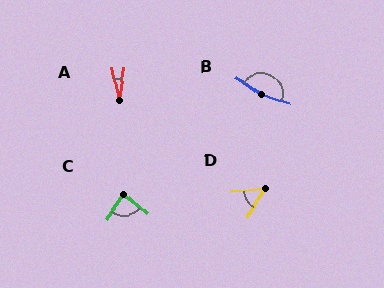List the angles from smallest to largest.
A (22°), D (51°), C (83°), B (166°).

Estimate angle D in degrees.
Approximately 51 degrees.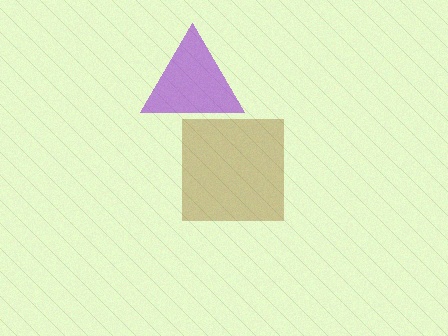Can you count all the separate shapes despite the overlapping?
Yes, there are 2 separate shapes.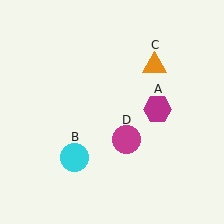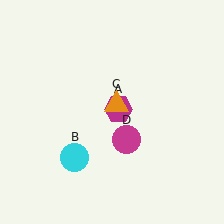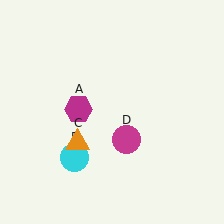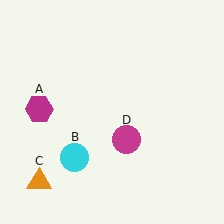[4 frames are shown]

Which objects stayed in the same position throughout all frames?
Cyan circle (object B) and magenta circle (object D) remained stationary.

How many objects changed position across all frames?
2 objects changed position: magenta hexagon (object A), orange triangle (object C).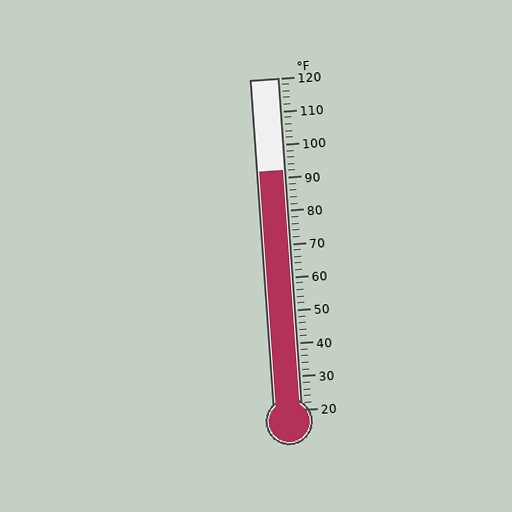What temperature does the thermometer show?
The thermometer shows approximately 92°F.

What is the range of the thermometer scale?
The thermometer scale ranges from 20°F to 120°F.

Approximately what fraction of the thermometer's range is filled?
The thermometer is filled to approximately 70% of its range.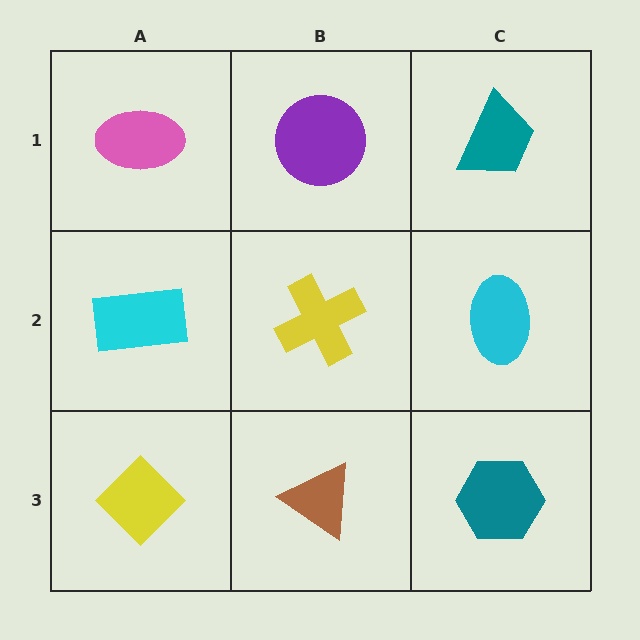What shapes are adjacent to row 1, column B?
A yellow cross (row 2, column B), a pink ellipse (row 1, column A), a teal trapezoid (row 1, column C).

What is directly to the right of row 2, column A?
A yellow cross.